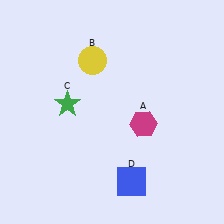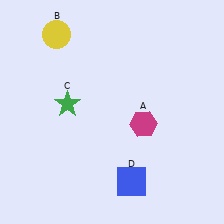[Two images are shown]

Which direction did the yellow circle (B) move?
The yellow circle (B) moved left.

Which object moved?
The yellow circle (B) moved left.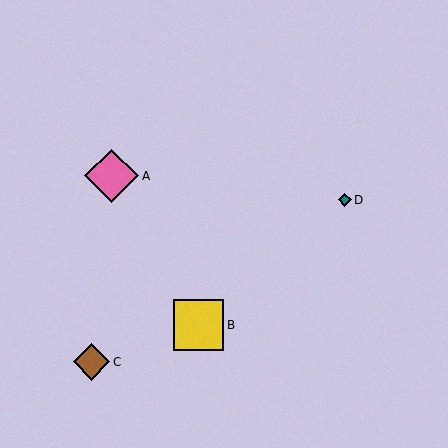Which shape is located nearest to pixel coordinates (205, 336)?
The yellow square (labeled B) at (198, 325) is nearest to that location.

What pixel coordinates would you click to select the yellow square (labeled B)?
Click at (198, 325) to select the yellow square B.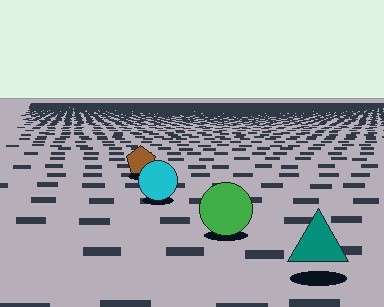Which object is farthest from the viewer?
The brown pentagon is farthest from the viewer. It appears smaller and the ground texture around it is denser.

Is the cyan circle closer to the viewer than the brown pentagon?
Yes. The cyan circle is closer — you can tell from the texture gradient: the ground texture is coarser near it.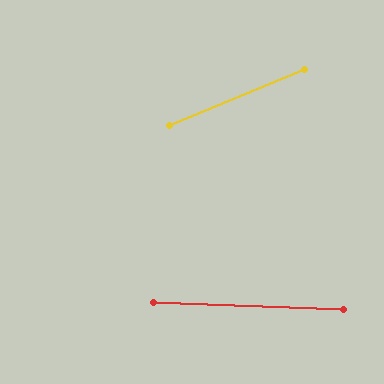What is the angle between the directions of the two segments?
Approximately 25 degrees.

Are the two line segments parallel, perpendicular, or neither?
Neither parallel nor perpendicular — they differ by about 25°.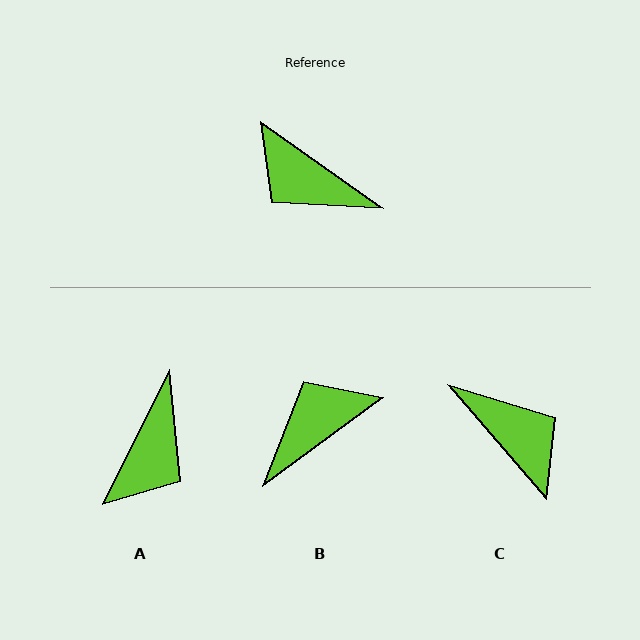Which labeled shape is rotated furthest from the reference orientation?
C, about 166 degrees away.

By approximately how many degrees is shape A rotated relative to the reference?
Approximately 99 degrees counter-clockwise.